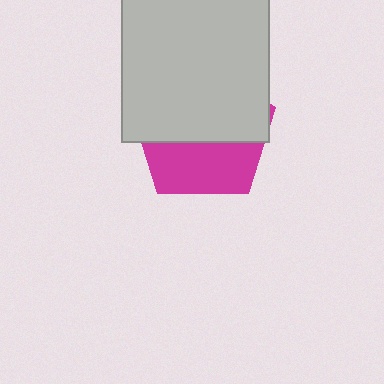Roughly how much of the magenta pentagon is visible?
A small part of it is visible (roughly 39%).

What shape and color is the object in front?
The object in front is a light gray square.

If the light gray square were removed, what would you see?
You would see the complete magenta pentagon.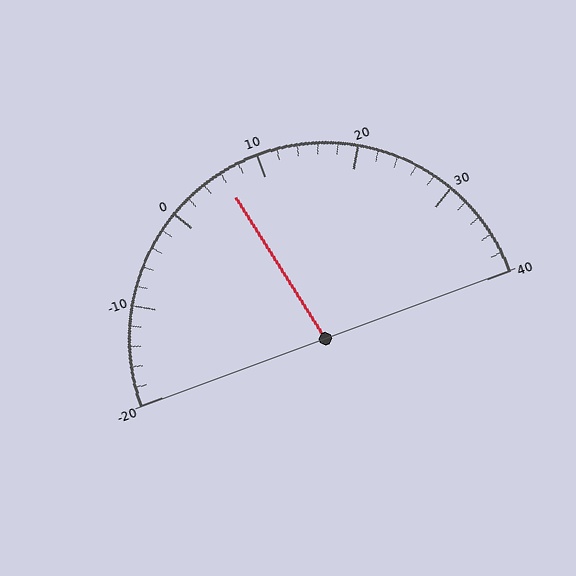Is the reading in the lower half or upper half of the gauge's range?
The reading is in the lower half of the range (-20 to 40).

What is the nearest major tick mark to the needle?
The nearest major tick mark is 10.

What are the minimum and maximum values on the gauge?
The gauge ranges from -20 to 40.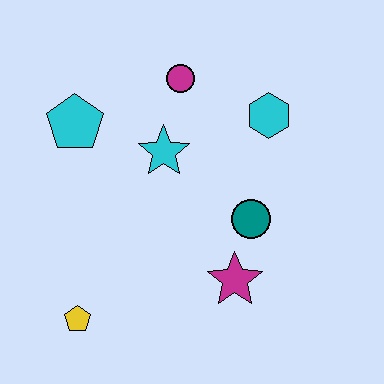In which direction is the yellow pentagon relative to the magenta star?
The yellow pentagon is to the left of the magenta star.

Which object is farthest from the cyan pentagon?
The magenta star is farthest from the cyan pentagon.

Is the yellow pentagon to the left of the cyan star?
Yes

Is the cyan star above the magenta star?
Yes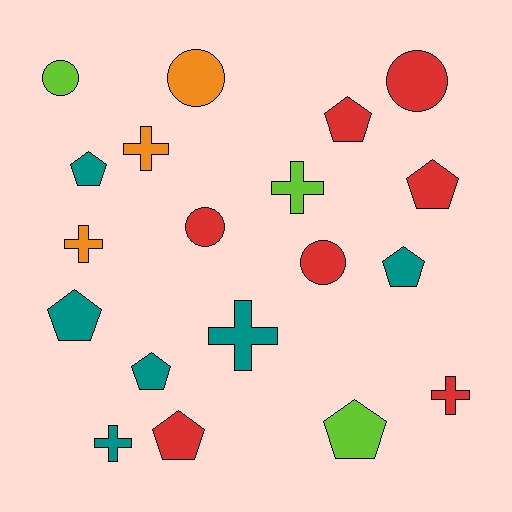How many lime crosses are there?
There is 1 lime cross.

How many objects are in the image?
There are 19 objects.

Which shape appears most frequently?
Pentagon, with 8 objects.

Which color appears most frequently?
Red, with 7 objects.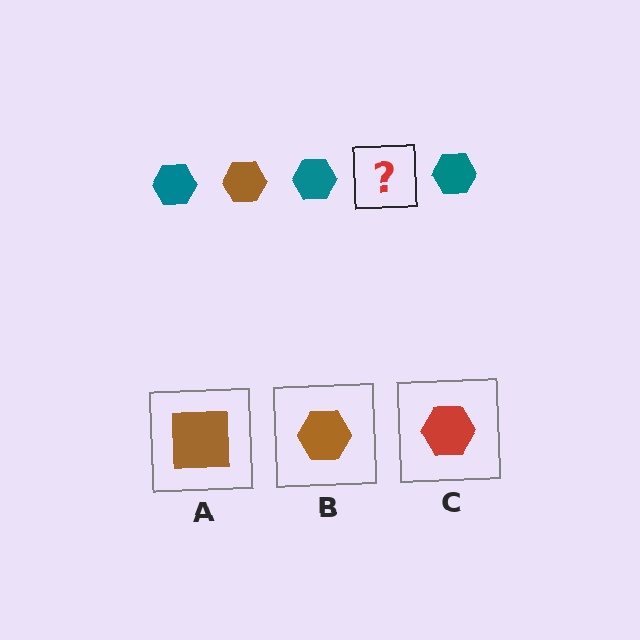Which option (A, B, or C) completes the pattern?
B.